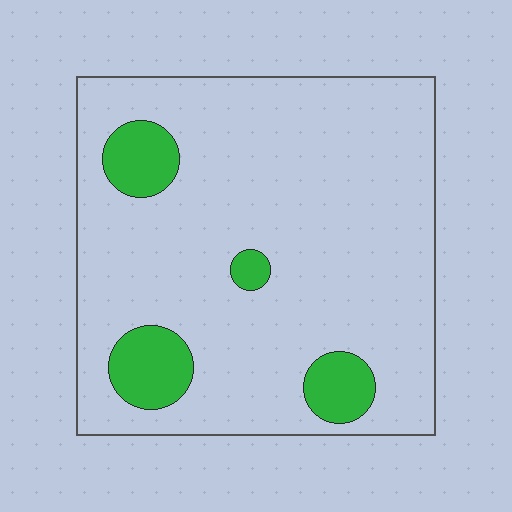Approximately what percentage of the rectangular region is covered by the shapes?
Approximately 10%.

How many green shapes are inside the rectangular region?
4.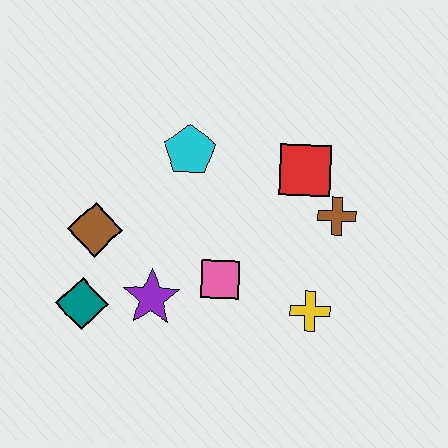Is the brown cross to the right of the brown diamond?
Yes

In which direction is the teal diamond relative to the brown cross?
The teal diamond is to the left of the brown cross.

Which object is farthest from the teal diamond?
The brown cross is farthest from the teal diamond.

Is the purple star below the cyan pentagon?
Yes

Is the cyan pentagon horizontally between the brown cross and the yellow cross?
No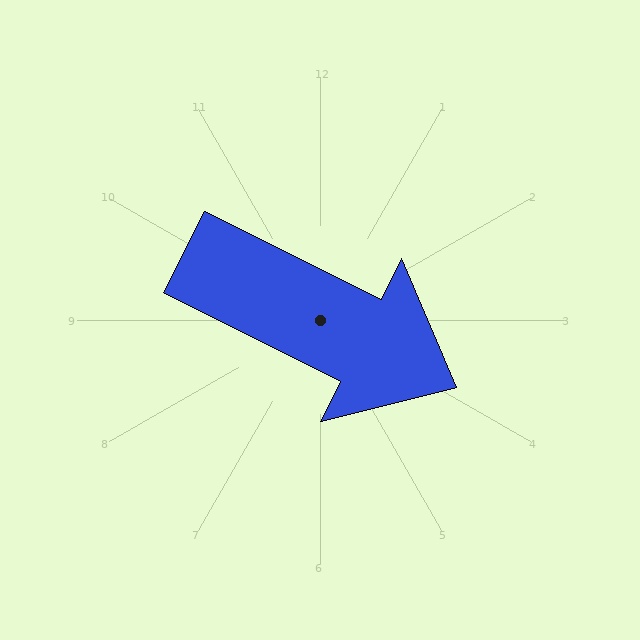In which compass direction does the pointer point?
Southeast.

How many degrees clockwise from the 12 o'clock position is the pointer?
Approximately 117 degrees.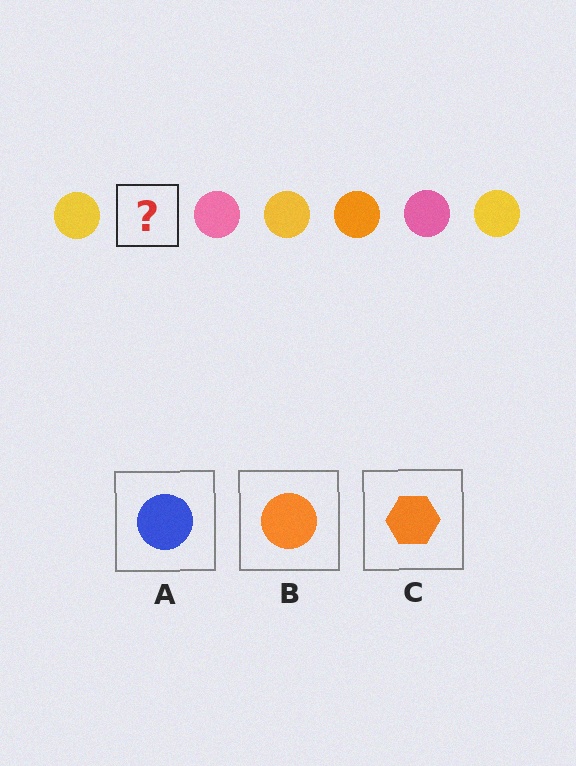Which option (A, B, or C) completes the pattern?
B.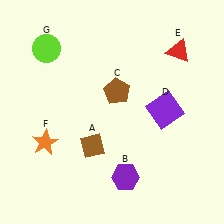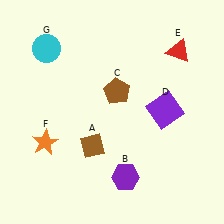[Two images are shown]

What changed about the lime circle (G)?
In Image 1, G is lime. In Image 2, it changed to cyan.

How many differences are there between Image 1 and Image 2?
There is 1 difference between the two images.